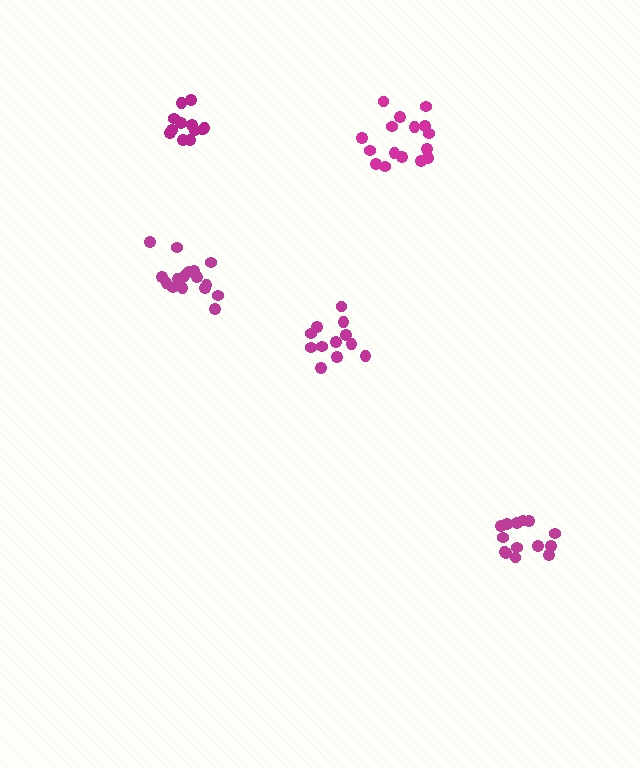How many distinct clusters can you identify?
There are 5 distinct clusters.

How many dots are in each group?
Group 1: 17 dots, Group 2: 16 dots, Group 3: 14 dots, Group 4: 12 dots, Group 5: 12 dots (71 total).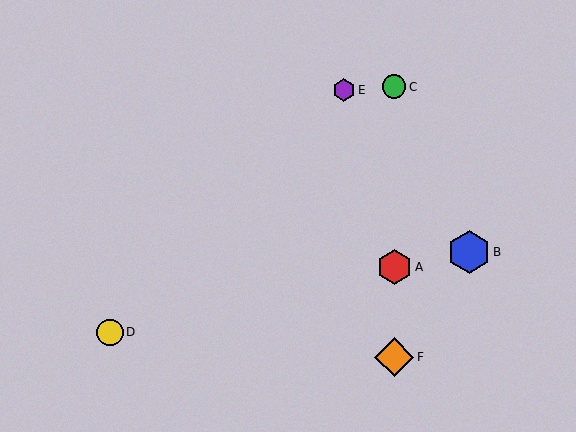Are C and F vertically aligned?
Yes, both are at x≈394.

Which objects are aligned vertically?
Objects A, C, F are aligned vertically.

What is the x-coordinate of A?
Object A is at x≈394.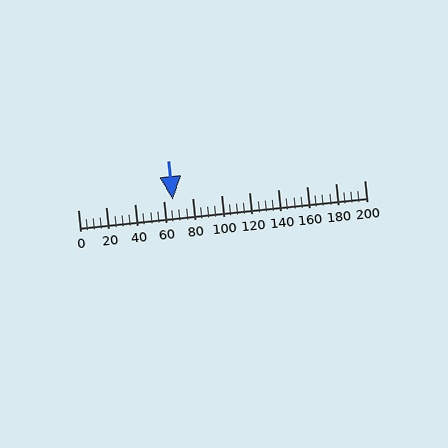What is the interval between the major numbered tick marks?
The major tick marks are spaced 20 units apart.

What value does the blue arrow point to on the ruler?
The blue arrow points to approximately 66.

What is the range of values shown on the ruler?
The ruler shows values from 0 to 200.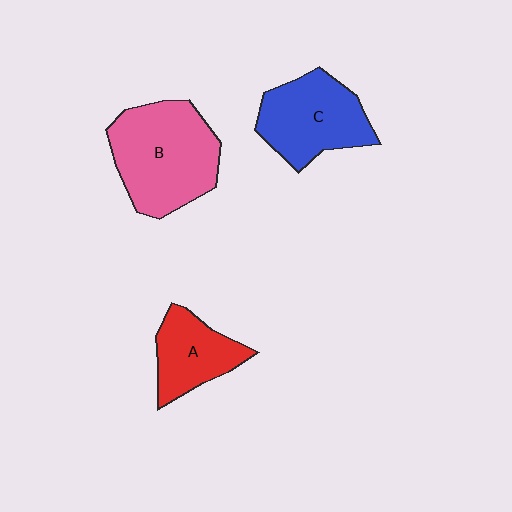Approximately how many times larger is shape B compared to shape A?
Approximately 1.8 times.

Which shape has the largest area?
Shape B (pink).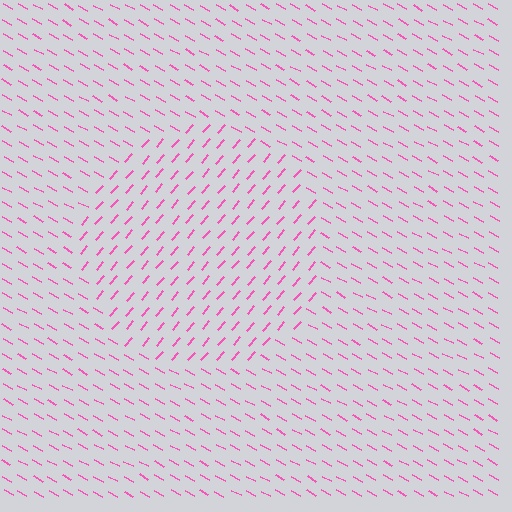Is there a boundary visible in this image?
Yes, there is a texture boundary formed by a change in line orientation.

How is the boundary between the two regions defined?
The boundary is defined purely by a change in line orientation (approximately 78 degrees difference). All lines are the same color and thickness.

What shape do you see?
I see a circle.